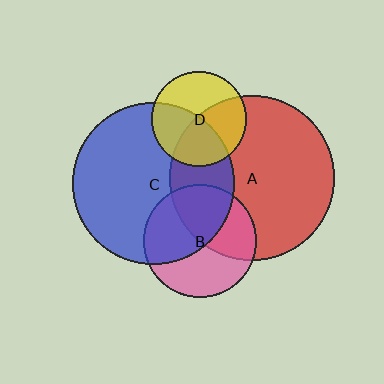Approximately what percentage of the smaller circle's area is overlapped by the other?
Approximately 50%.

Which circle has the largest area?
Circle A (red).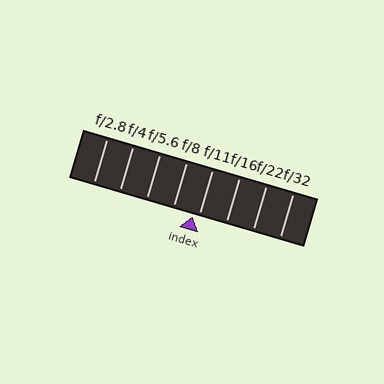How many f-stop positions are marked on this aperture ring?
There are 8 f-stop positions marked.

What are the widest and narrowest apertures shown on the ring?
The widest aperture shown is f/2.8 and the narrowest is f/32.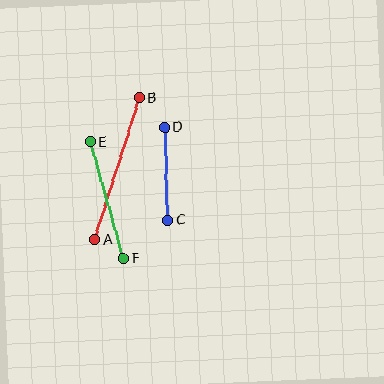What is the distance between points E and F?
The distance is approximately 121 pixels.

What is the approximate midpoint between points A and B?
The midpoint is at approximately (117, 169) pixels.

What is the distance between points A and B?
The distance is approximately 149 pixels.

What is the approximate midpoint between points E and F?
The midpoint is at approximately (107, 200) pixels.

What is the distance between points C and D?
The distance is approximately 93 pixels.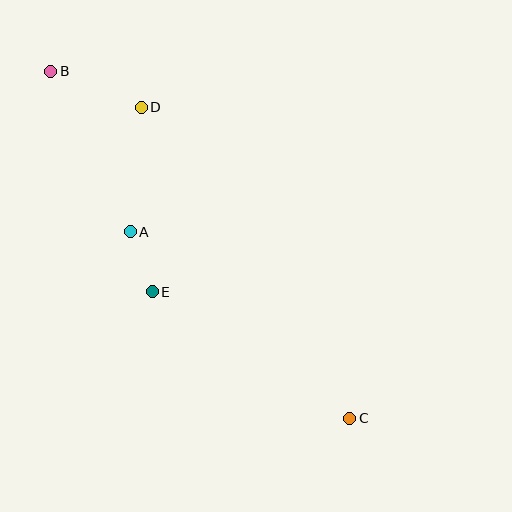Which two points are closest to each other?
Points A and E are closest to each other.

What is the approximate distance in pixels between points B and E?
The distance between B and E is approximately 242 pixels.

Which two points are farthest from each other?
Points B and C are farthest from each other.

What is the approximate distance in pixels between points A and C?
The distance between A and C is approximately 288 pixels.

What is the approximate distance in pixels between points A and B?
The distance between A and B is approximately 179 pixels.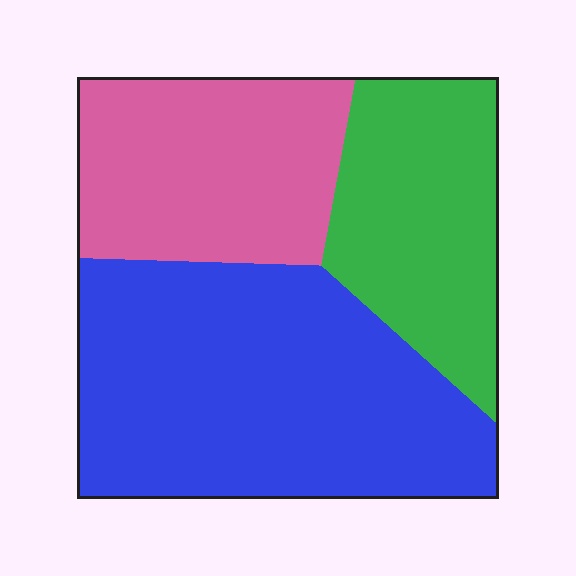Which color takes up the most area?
Blue, at roughly 50%.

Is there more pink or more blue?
Blue.